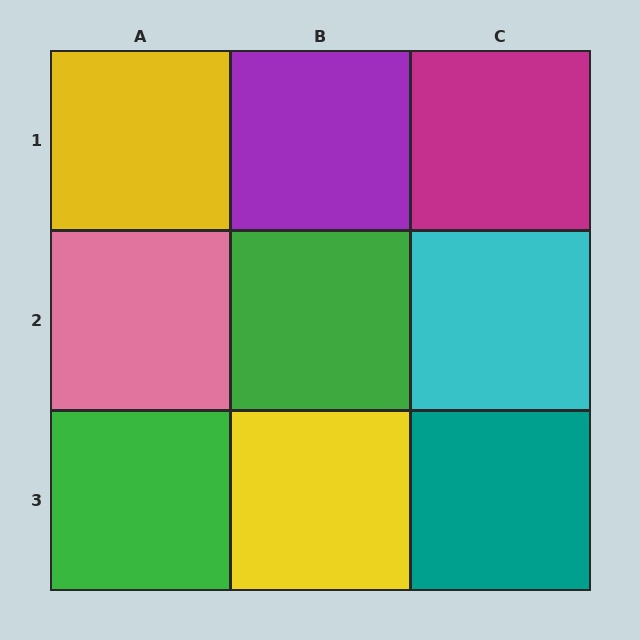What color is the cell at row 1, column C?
Magenta.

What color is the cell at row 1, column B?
Purple.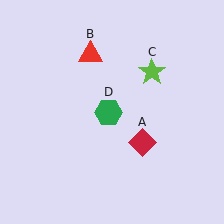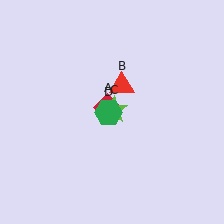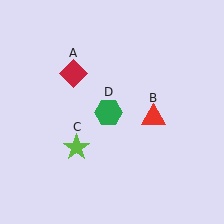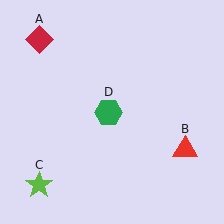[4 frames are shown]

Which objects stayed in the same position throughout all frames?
Green hexagon (object D) remained stationary.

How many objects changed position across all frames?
3 objects changed position: red diamond (object A), red triangle (object B), lime star (object C).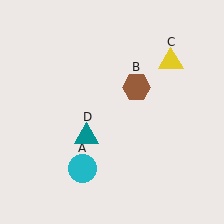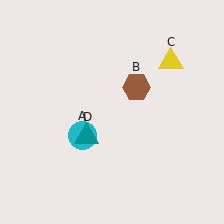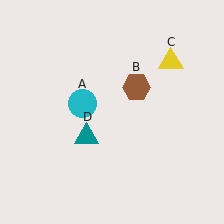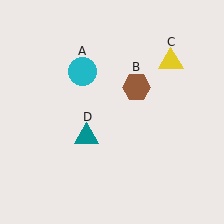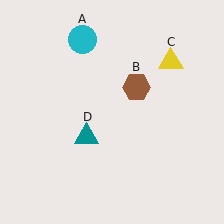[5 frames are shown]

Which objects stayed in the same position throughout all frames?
Brown hexagon (object B) and yellow triangle (object C) and teal triangle (object D) remained stationary.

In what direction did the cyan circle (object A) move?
The cyan circle (object A) moved up.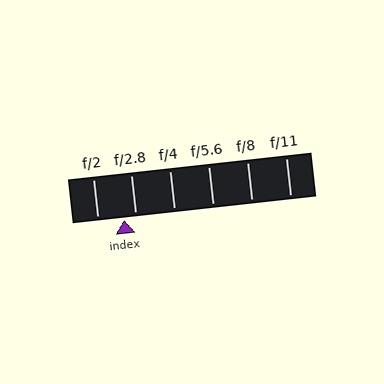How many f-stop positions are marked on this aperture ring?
There are 6 f-stop positions marked.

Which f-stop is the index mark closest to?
The index mark is closest to f/2.8.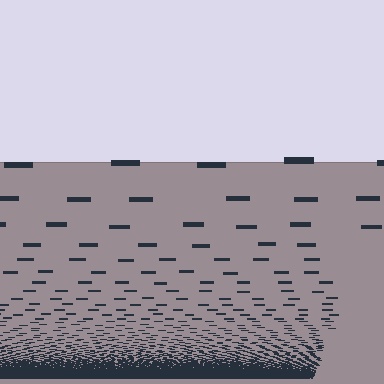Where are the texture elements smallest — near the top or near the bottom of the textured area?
Near the bottom.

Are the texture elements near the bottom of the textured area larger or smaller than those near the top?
Smaller. The gradient is inverted — elements near the bottom are smaller and denser.